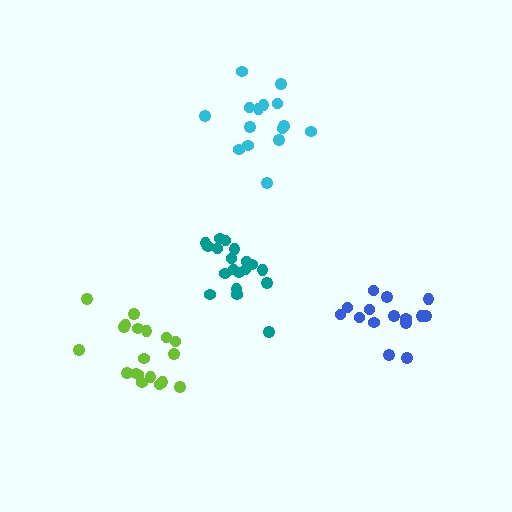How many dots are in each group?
Group 1: 15 dots, Group 2: 19 dots, Group 3: 19 dots, Group 4: 15 dots (68 total).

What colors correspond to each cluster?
The clusters are colored: cyan, lime, teal, blue.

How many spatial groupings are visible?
There are 4 spatial groupings.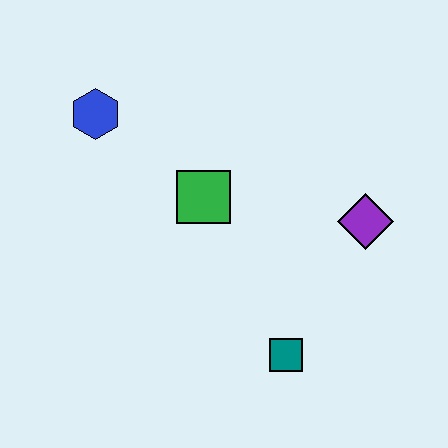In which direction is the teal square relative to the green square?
The teal square is below the green square.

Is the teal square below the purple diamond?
Yes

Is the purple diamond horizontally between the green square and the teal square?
No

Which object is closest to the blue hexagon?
The green square is closest to the blue hexagon.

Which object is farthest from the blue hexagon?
The teal square is farthest from the blue hexagon.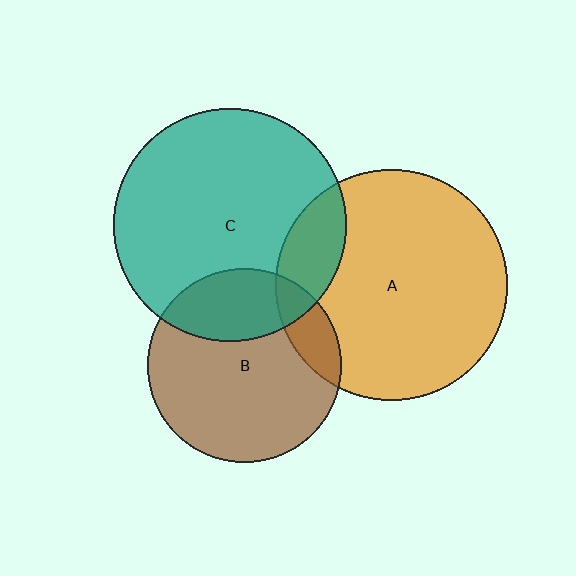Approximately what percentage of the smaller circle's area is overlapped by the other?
Approximately 15%.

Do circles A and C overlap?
Yes.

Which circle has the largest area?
Circle C (teal).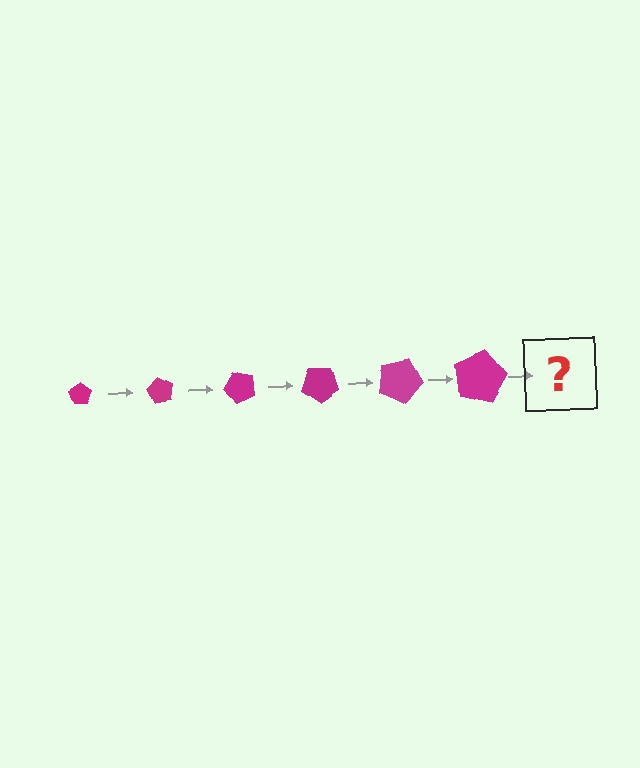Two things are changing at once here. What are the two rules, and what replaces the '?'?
The two rules are that the pentagon grows larger each step and it rotates 60 degrees each step. The '?' should be a pentagon, larger than the previous one and rotated 360 degrees from the start.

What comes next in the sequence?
The next element should be a pentagon, larger than the previous one and rotated 360 degrees from the start.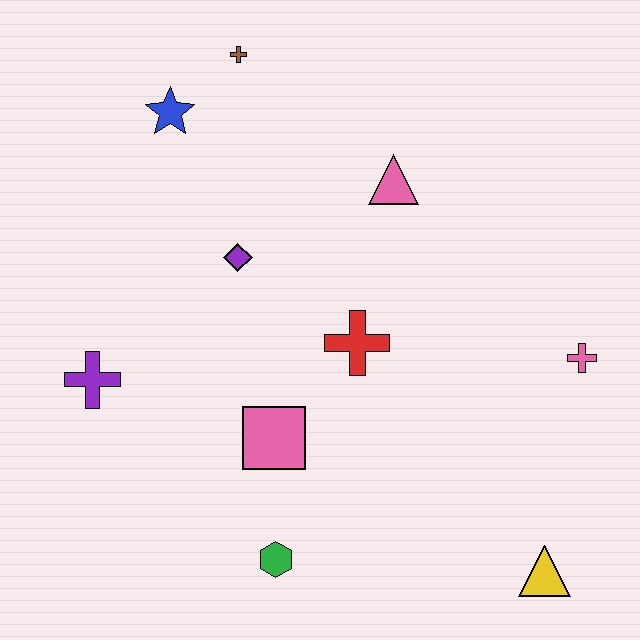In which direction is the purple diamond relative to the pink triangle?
The purple diamond is to the left of the pink triangle.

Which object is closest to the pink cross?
The yellow triangle is closest to the pink cross.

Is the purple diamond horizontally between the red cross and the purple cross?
Yes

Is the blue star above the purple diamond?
Yes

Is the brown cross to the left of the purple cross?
No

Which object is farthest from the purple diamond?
The yellow triangle is farthest from the purple diamond.